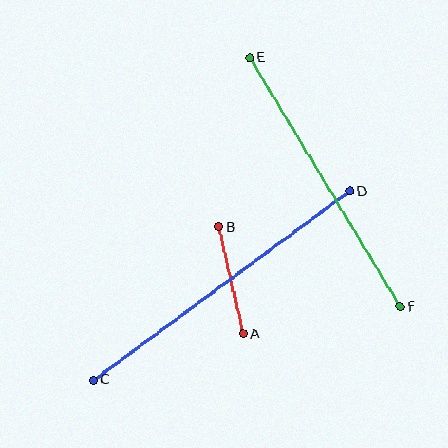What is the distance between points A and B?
The distance is approximately 110 pixels.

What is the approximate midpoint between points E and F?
The midpoint is at approximately (325, 182) pixels.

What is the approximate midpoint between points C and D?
The midpoint is at approximately (222, 286) pixels.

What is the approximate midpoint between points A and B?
The midpoint is at approximately (231, 280) pixels.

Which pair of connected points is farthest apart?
Points C and D are farthest apart.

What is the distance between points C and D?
The distance is approximately 319 pixels.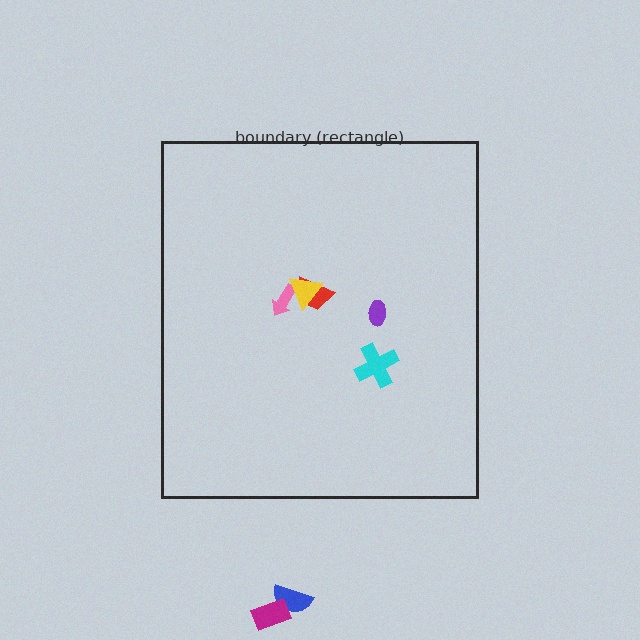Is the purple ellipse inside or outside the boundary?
Inside.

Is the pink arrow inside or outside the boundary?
Inside.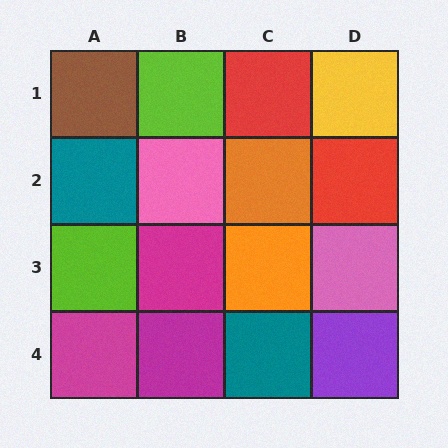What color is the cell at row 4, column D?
Purple.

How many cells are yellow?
1 cell is yellow.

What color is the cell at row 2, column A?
Teal.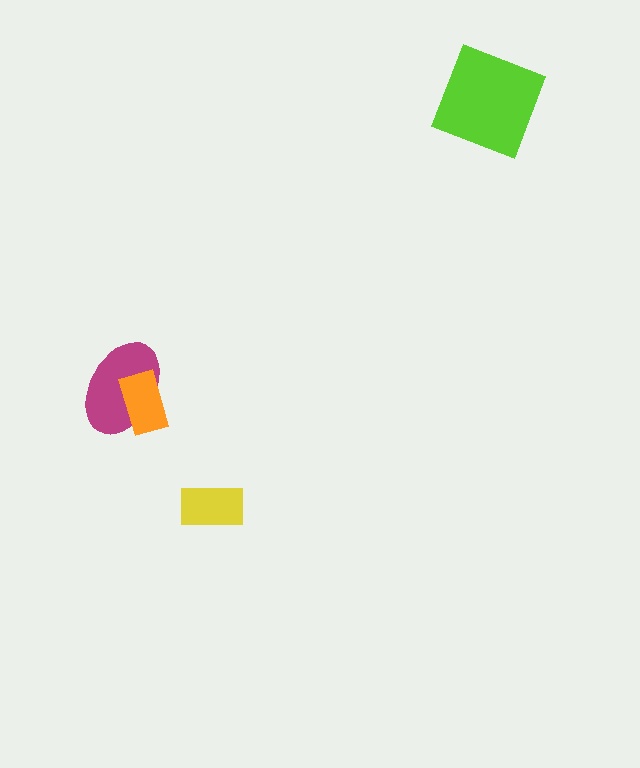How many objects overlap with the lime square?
0 objects overlap with the lime square.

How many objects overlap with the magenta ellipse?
1 object overlaps with the magenta ellipse.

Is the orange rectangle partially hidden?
No, no other shape covers it.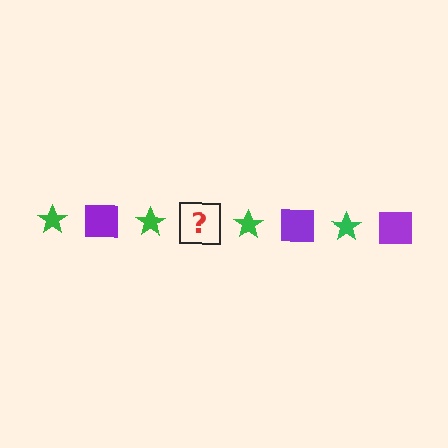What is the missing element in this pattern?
The missing element is a purple square.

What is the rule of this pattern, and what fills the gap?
The rule is that the pattern alternates between green star and purple square. The gap should be filled with a purple square.